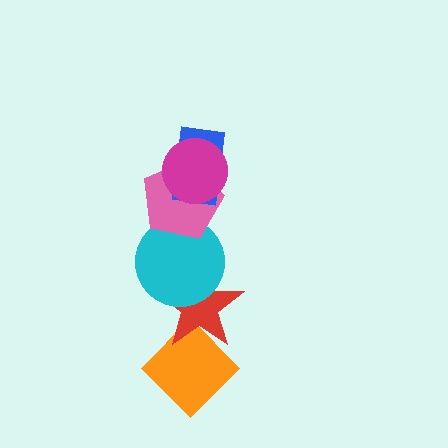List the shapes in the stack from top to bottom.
From top to bottom: the magenta circle, the blue rectangle, the pink pentagon, the cyan circle, the red star, the orange diamond.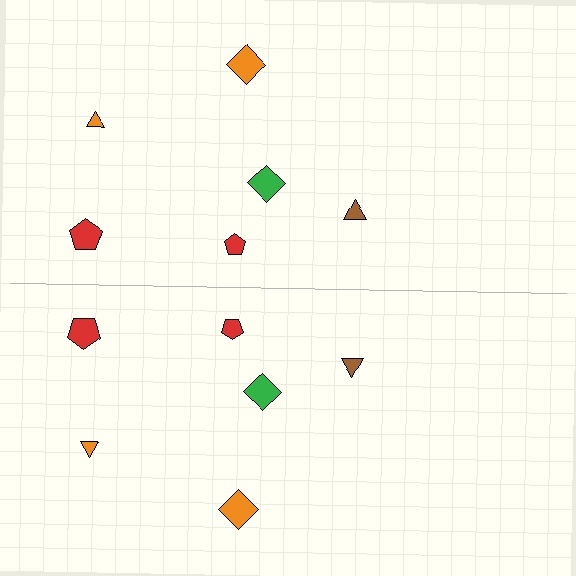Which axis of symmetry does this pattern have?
The pattern has a horizontal axis of symmetry running through the center of the image.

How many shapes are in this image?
There are 12 shapes in this image.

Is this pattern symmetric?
Yes, this pattern has bilateral (reflection) symmetry.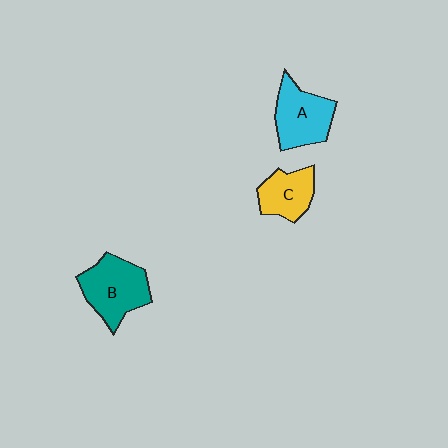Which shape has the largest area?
Shape B (teal).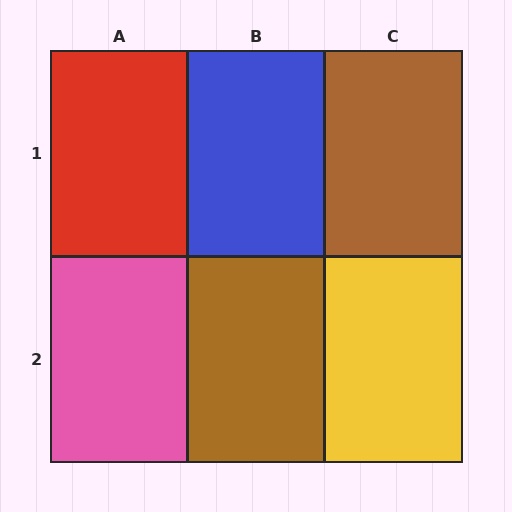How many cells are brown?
2 cells are brown.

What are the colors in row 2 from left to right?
Pink, brown, yellow.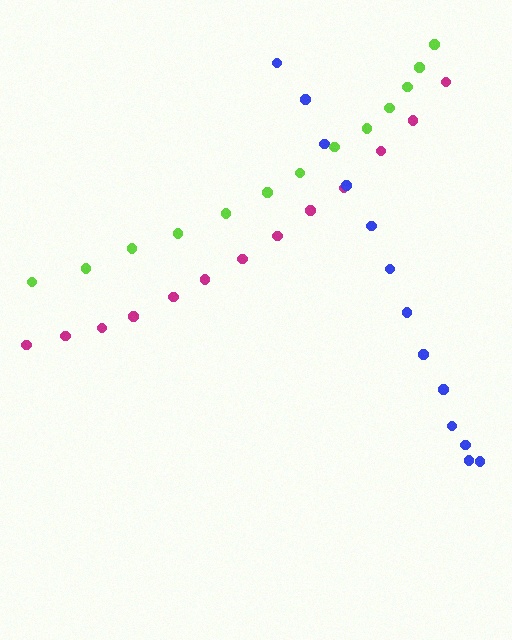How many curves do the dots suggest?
There are 3 distinct paths.